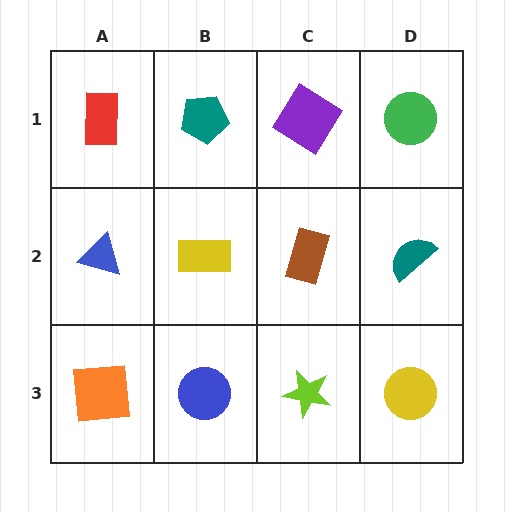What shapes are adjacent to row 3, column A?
A blue triangle (row 2, column A), a blue circle (row 3, column B).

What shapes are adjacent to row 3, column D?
A teal semicircle (row 2, column D), a lime star (row 3, column C).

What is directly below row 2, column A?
An orange square.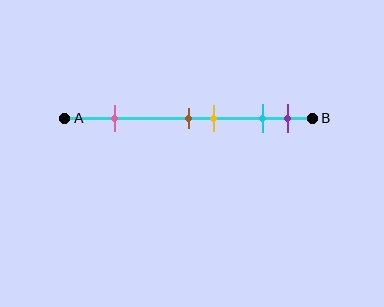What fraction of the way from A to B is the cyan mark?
The cyan mark is approximately 80% (0.8) of the way from A to B.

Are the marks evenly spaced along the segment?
No, the marks are not evenly spaced.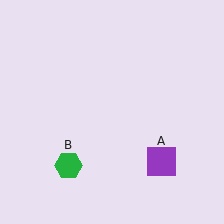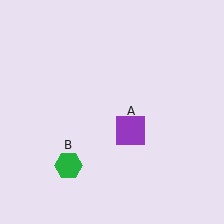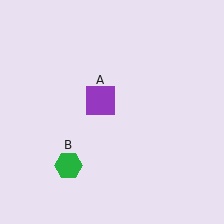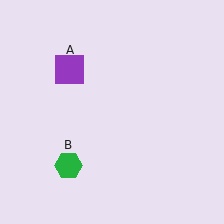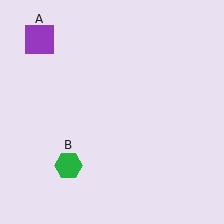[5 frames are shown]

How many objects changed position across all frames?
1 object changed position: purple square (object A).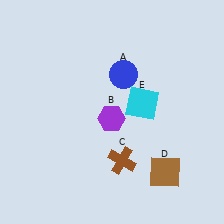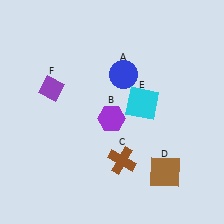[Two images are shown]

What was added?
A purple diamond (F) was added in Image 2.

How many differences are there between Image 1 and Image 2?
There is 1 difference between the two images.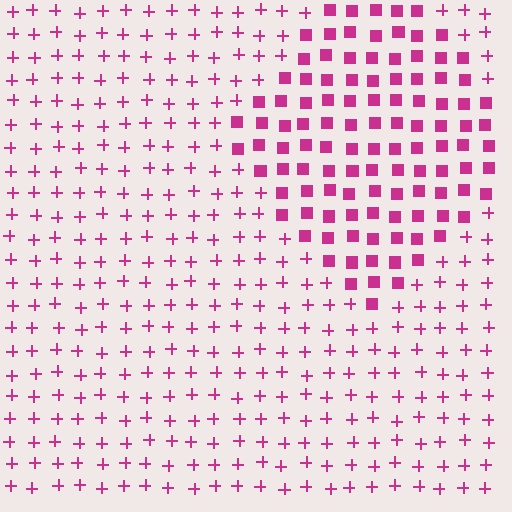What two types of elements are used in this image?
The image uses squares inside the diamond region and plus signs outside it.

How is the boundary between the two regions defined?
The boundary is defined by a change in element shape: squares inside vs. plus signs outside. All elements share the same color and spacing.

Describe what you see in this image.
The image is filled with small magenta elements arranged in a uniform grid. A diamond-shaped region contains squares, while the surrounding area contains plus signs. The boundary is defined purely by the change in element shape.